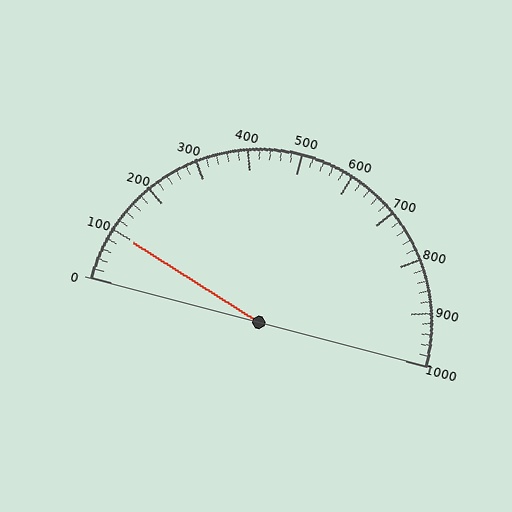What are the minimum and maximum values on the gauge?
The gauge ranges from 0 to 1000.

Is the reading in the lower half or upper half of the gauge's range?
The reading is in the lower half of the range (0 to 1000).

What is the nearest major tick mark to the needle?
The nearest major tick mark is 100.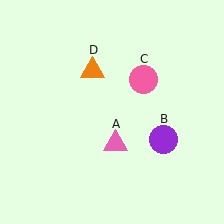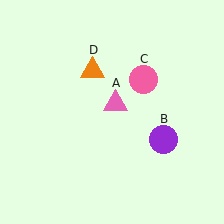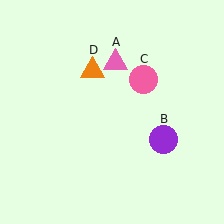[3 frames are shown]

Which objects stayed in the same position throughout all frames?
Purple circle (object B) and pink circle (object C) and orange triangle (object D) remained stationary.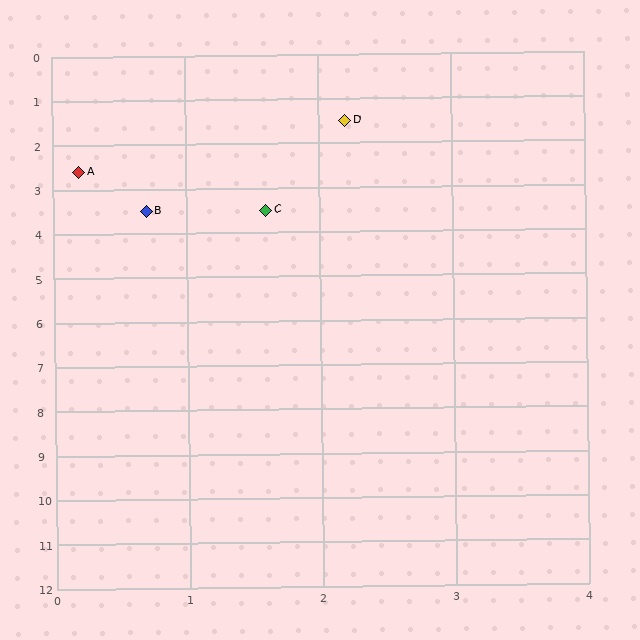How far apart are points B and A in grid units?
Points B and A are about 1.0 grid units apart.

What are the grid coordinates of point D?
Point D is at approximately (2.2, 1.5).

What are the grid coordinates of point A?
Point A is at approximately (0.2, 2.6).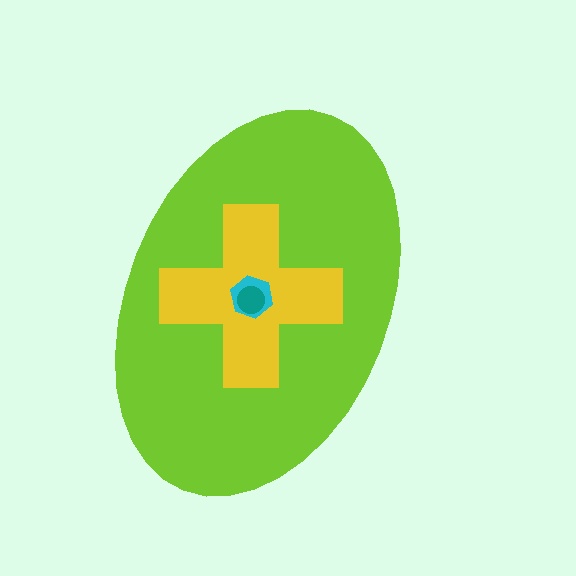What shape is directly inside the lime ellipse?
The yellow cross.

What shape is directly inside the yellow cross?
The cyan hexagon.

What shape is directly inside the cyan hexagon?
The teal circle.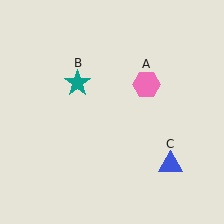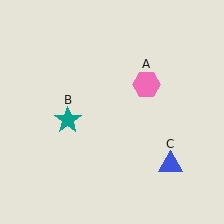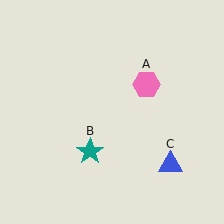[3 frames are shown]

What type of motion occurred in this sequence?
The teal star (object B) rotated counterclockwise around the center of the scene.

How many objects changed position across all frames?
1 object changed position: teal star (object B).